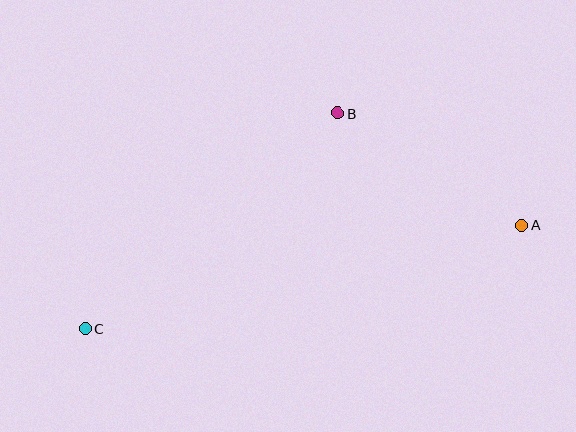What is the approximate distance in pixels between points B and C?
The distance between B and C is approximately 332 pixels.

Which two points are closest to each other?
Points A and B are closest to each other.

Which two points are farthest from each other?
Points A and C are farthest from each other.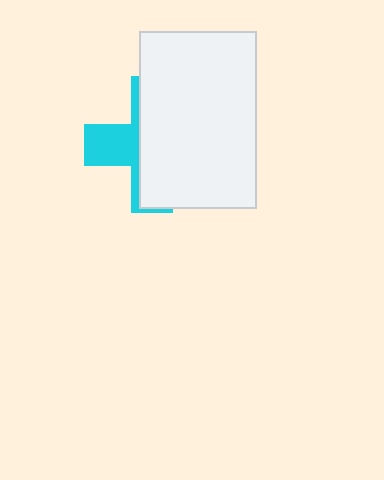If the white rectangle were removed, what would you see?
You would see the complete cyan cross.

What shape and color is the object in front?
The object in front is a white rectangle.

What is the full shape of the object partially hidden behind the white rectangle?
The partially hidden object is a cyan cross.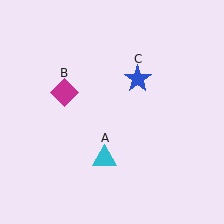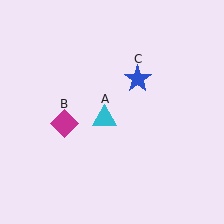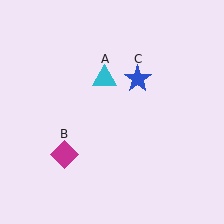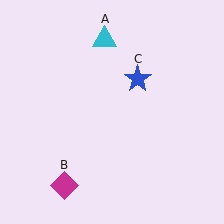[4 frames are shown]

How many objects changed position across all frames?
2 objects changed position: cyan triangle (object A), magenta diamond (object B).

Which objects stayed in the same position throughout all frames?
Blue star (object C) remained stationary.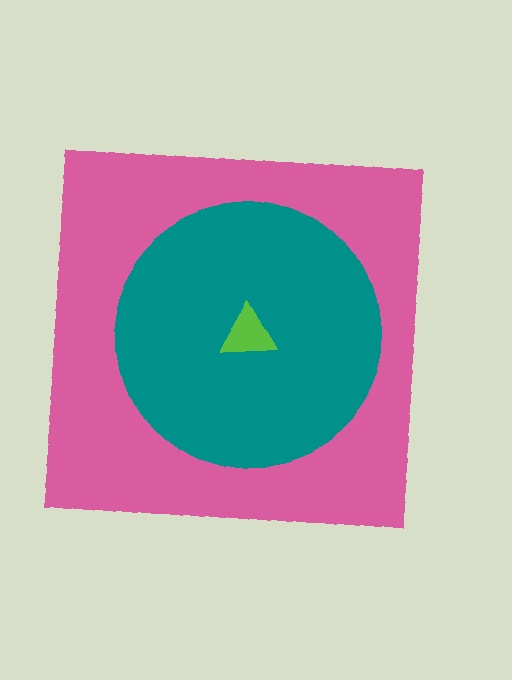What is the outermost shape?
The pink square.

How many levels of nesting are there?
3.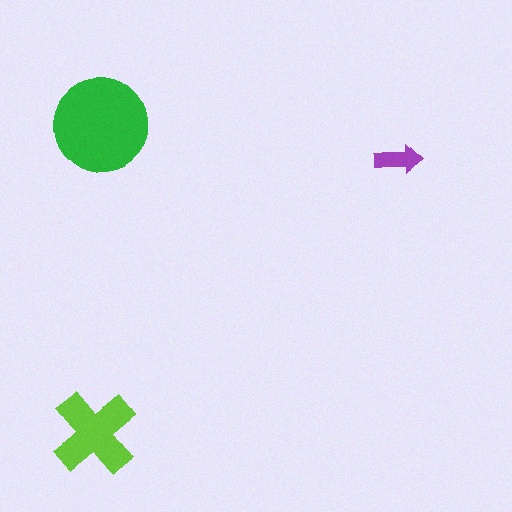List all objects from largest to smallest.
The green circle, the lime cross, the purple arrow.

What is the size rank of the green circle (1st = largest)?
1st.